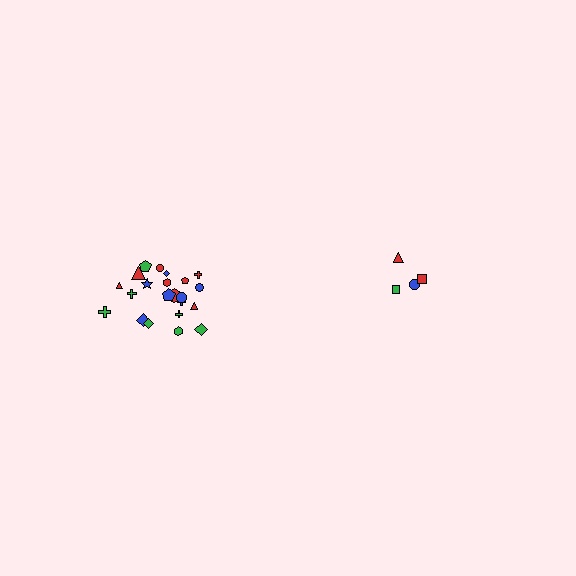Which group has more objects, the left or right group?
The left group.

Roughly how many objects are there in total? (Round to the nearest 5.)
Roughly 25 objects in total.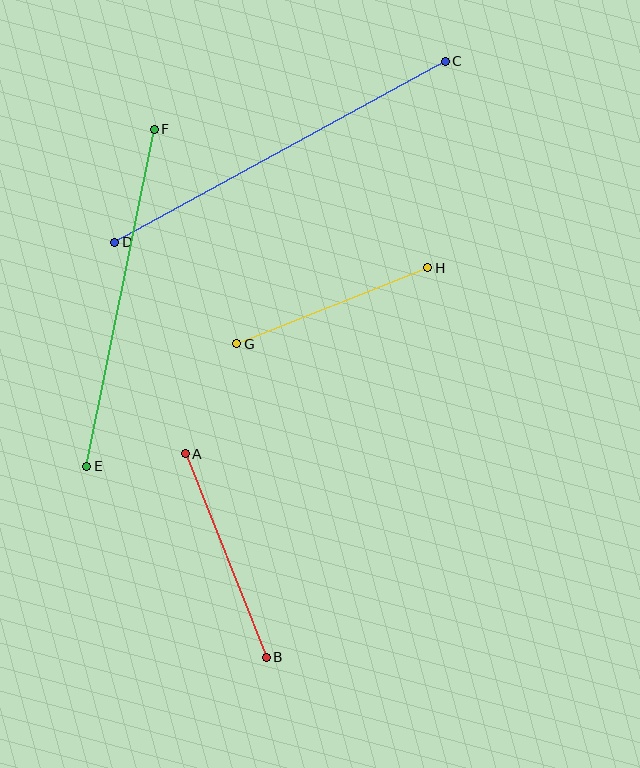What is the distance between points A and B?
The distance is approximately 219 pixels.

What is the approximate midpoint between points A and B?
The midpoint is at approximately (226, 555) pixels.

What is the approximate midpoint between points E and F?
The midpoint is at approximately (120, 298) pixels.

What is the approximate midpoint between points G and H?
The midpoint is at approximately (332, 306) pixels.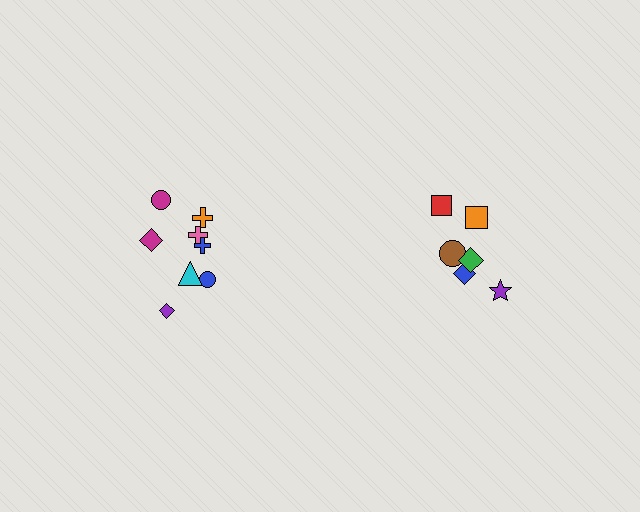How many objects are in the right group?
There are 6 objects.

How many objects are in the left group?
There are 8 objects.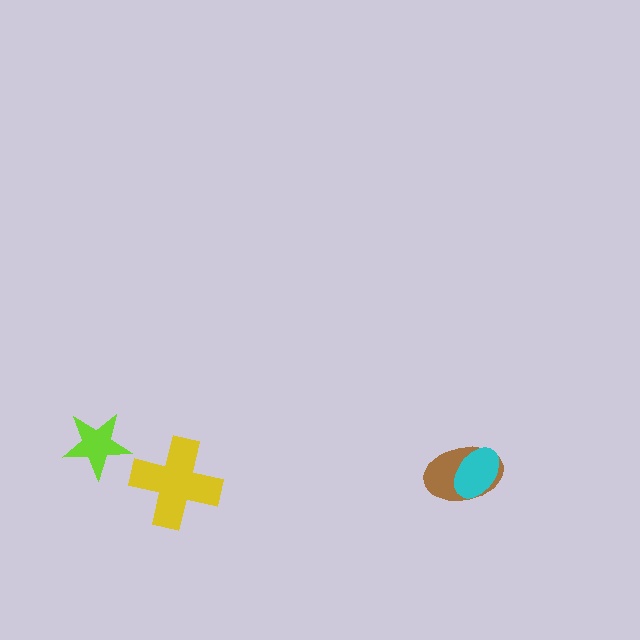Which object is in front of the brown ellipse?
The cyan ellipse is in front of the brown ellipse.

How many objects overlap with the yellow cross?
0 objects overlap with the yellow cross.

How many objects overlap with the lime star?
0 objects overlap with the lime star.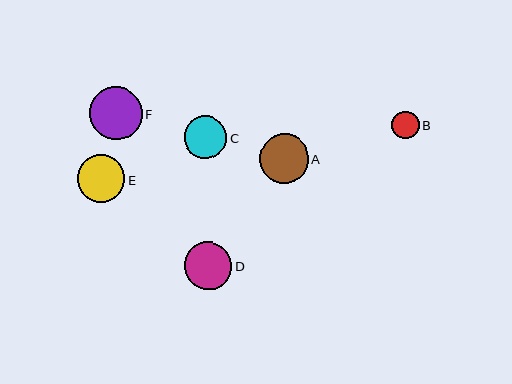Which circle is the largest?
Circle F is the largest with a size of approximately 53 pixels.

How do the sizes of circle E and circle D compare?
Circle E and circle D are approximately the same size.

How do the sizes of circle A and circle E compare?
Circle A and circle E are approximately the same size.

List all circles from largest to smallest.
From largest to smallest: F, A, E, D, C, B.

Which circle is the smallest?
Circle B is the smallest with a size of approximately 27 pixels.